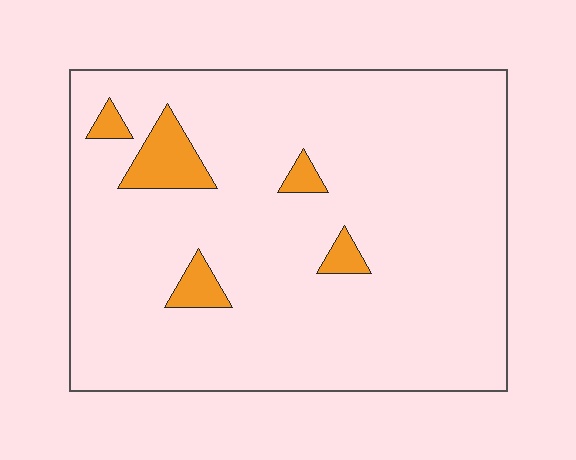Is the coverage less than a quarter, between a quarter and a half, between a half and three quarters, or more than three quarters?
Less than a quarter.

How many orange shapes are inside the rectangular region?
5.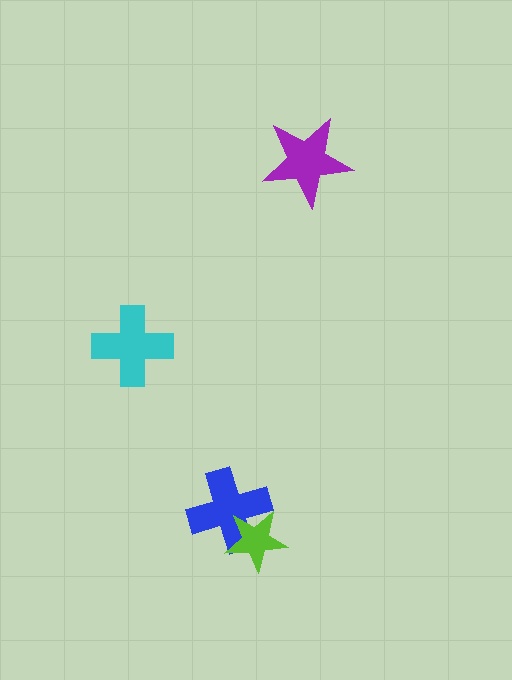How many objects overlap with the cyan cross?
0 objects overlap with the cyan cross.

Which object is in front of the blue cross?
The lime star is in front of the blue cross.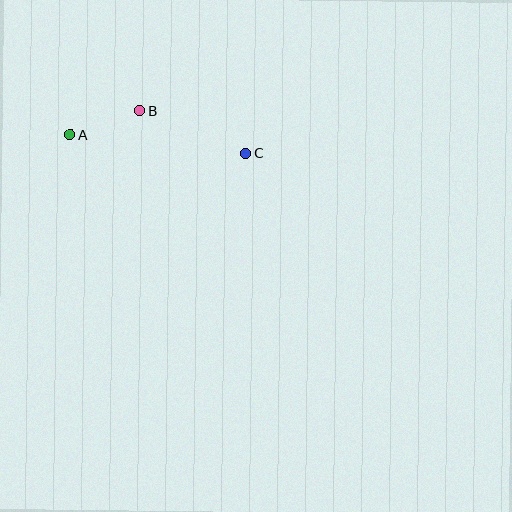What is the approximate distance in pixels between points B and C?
The distance between B and C is approximately 115 pixels.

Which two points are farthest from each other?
Points A and C are farthest from each other.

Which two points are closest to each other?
Points A and B are closest to each other.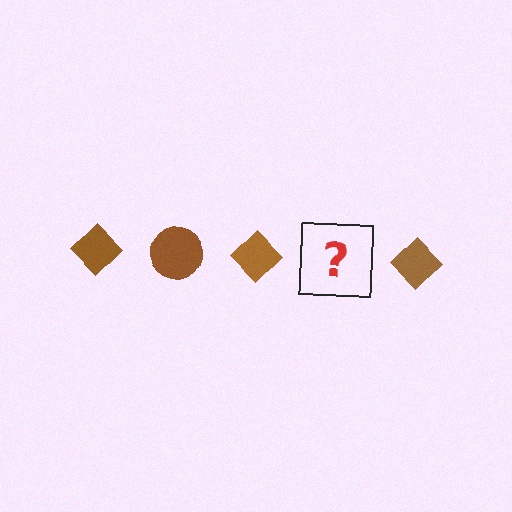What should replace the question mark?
The question mark should be replaced with a brown circle.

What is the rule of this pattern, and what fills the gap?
The rule is that the pattern cycles through diamond, circle shapes in brown. The gap should be filled with a brown circle.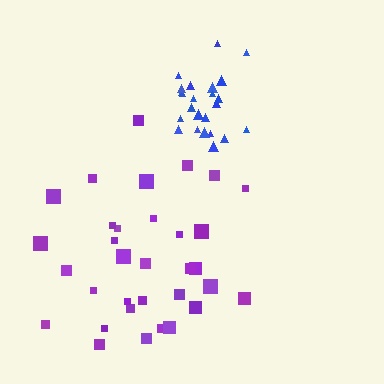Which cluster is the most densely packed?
Blue.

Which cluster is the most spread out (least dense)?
Purple.